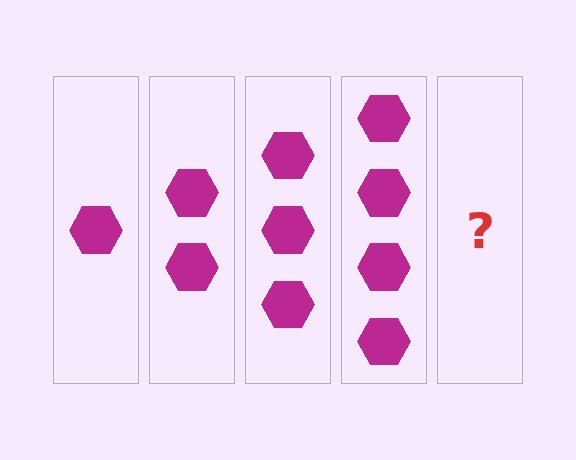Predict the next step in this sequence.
The next step is 5 hexagons.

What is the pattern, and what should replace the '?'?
The pattern is that each step adds one more hexagon. The '?' should be 5 hexagons.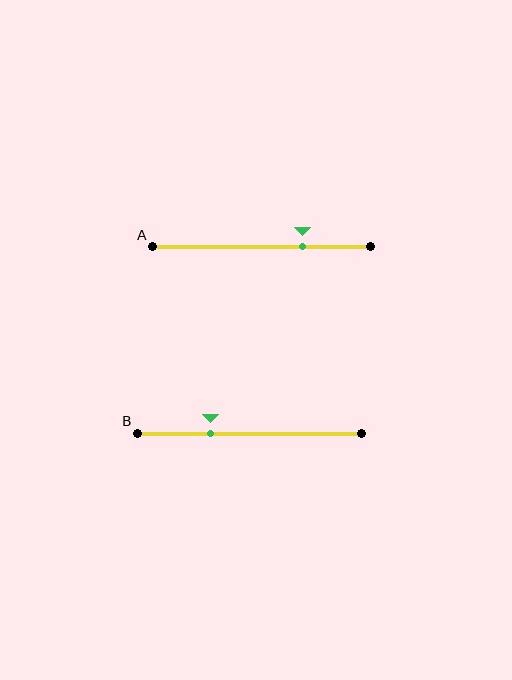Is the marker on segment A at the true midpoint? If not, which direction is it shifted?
No, the marker on segment A is shifted to the right by about 19% of the segment length.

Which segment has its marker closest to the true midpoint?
Segment B has its marker closest to the true midpoint.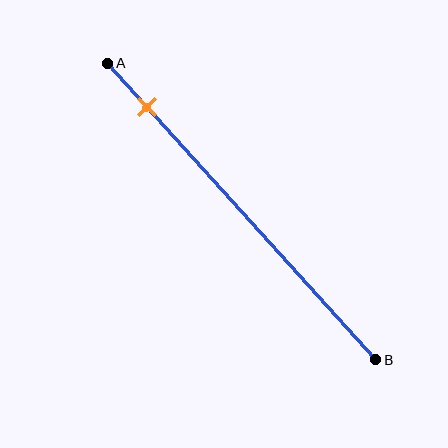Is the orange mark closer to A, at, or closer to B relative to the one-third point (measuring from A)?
The orange mark is closer to point A than the one-third point of segment AB.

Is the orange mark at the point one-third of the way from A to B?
No, the mark is at about 15% from A, not at the 33% one-third point.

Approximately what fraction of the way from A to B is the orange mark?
The orange mark is approximately 15% of the way from A to B.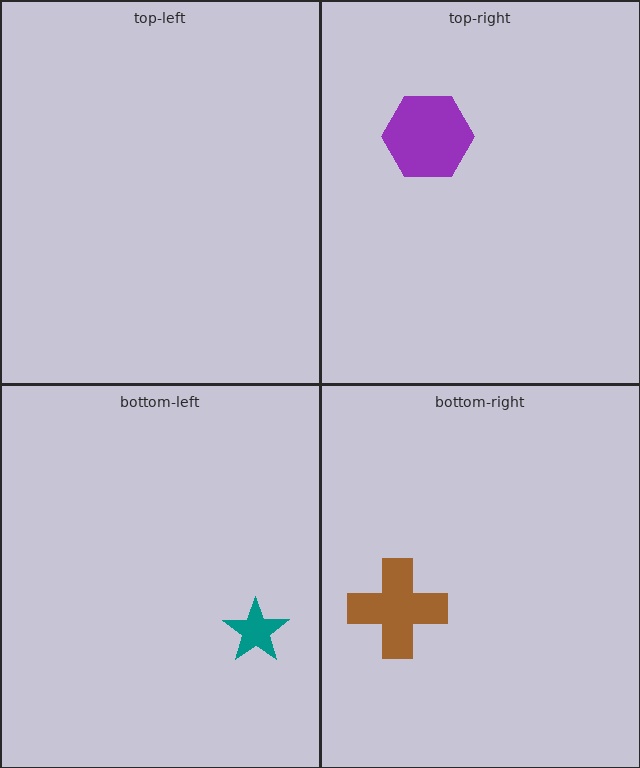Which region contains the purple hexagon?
The top-right region.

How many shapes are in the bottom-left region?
1.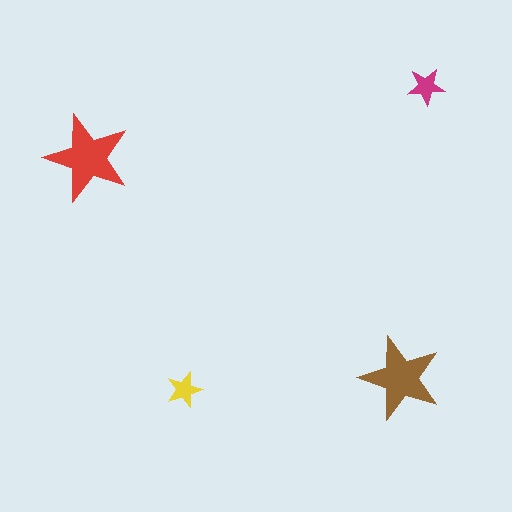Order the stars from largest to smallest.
the red one, the brown one, the magenta one, the yellow one.